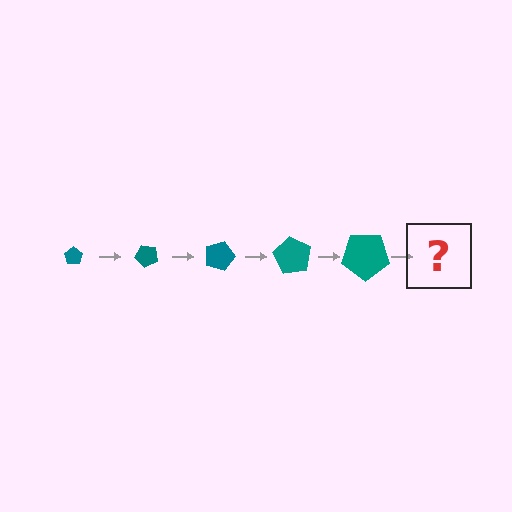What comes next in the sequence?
The next element should be a pentagon, larger than the previous one and rotated 225 degrees from the start.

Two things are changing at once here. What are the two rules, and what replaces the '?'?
The two rules are that the pentagon grows larger each step and it rotates 45 degrees each step. The '?' should be a pentagon, larger than the previous one and rotated 225 degrees from the start.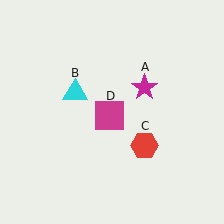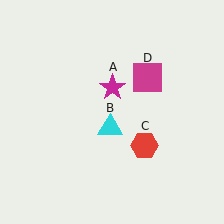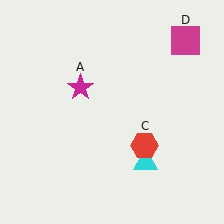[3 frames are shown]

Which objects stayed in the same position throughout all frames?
Red hexagon (object C) remained stationary.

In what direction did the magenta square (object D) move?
The magenta square (object D) moved up and to the right.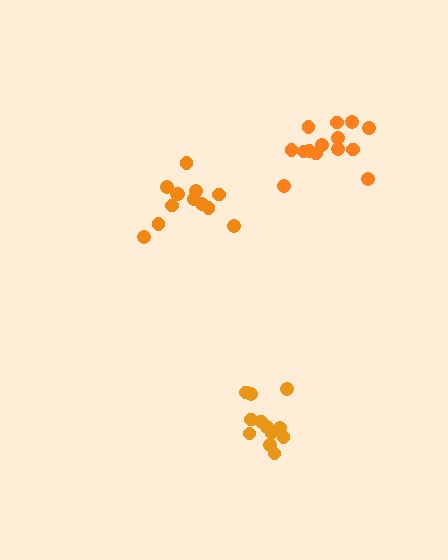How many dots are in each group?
Group 1: 12 dots, Group 2: 13 dots, Group 3: 14 dots (39 total).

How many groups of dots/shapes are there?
There are 3 groups.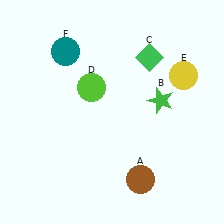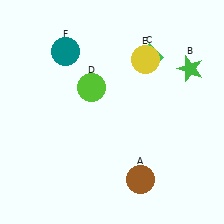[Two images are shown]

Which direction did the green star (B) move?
The green star (B) moved up.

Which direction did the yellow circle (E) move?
The yellow circle (E) moved left.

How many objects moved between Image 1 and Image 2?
2 objects moved between the two images.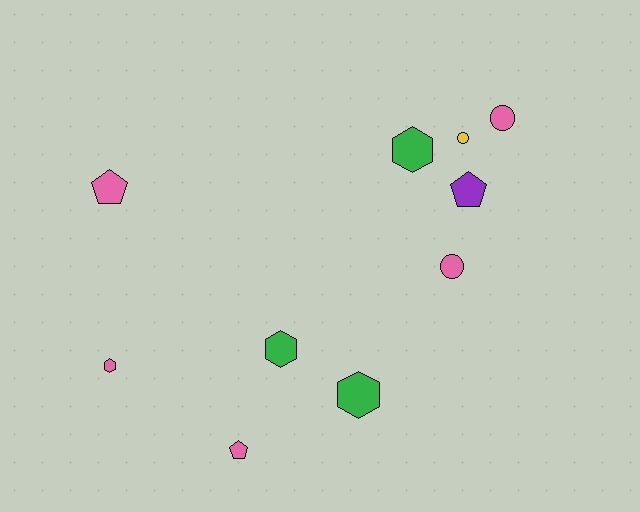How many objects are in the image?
There are 10 objects.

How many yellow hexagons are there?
There are no yellow hexagons.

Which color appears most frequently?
Pink, with 5 objects.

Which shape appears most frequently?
Hexagon, with 4 objects.